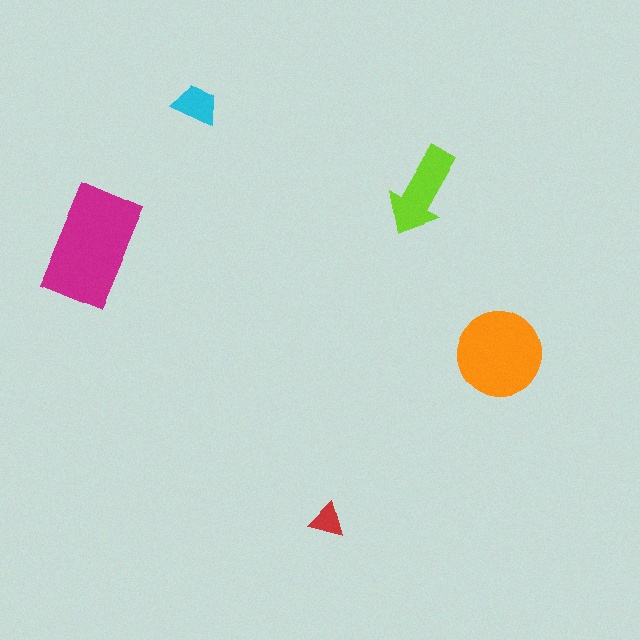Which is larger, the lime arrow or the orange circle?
The orange circle.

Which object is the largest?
The magenta rectangle.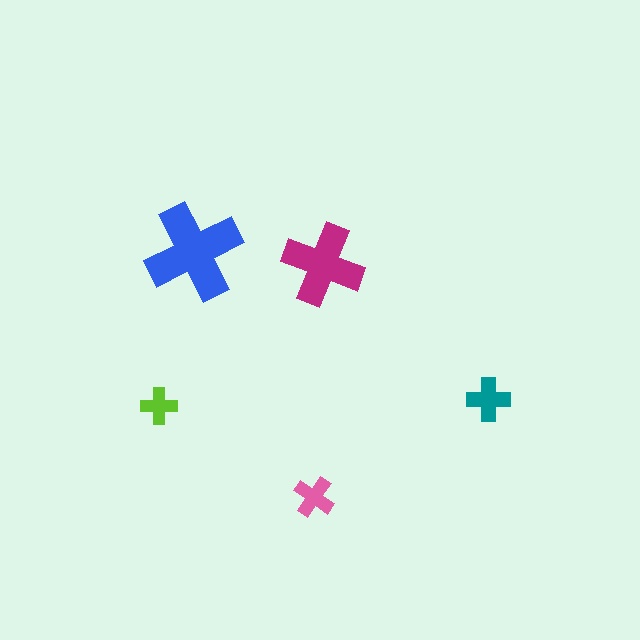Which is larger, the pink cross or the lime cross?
The pink one.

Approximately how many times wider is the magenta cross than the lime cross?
About 2 times wider.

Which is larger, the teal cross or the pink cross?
The teal one.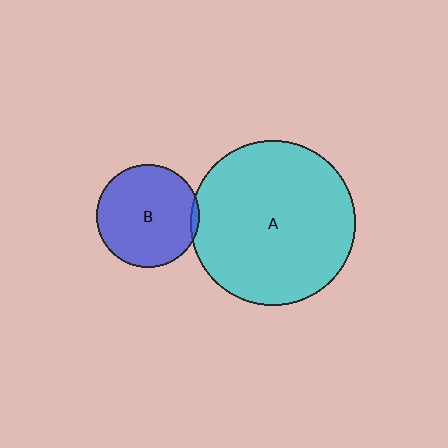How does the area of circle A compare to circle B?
Approximately 2.6 times.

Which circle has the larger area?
Circle A (cyan).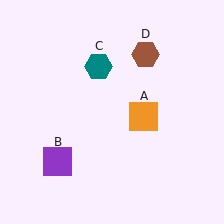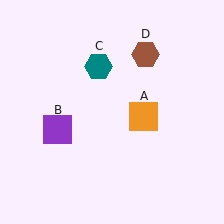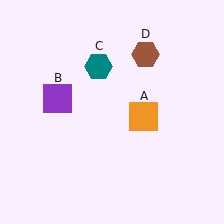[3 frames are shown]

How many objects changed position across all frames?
1 object changed position: purple square (object B).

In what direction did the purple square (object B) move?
The purple square (object B) moved up.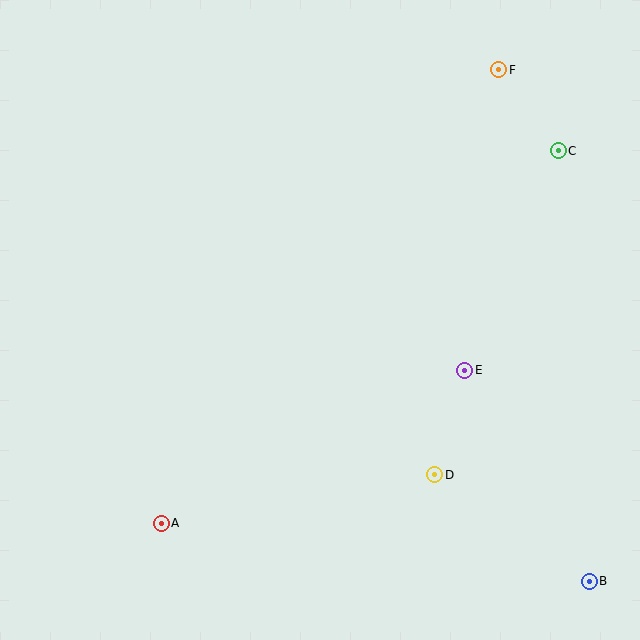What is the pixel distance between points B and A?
The distance between B and A is 432 pixels.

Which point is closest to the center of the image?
Point E at (465, 370) is closest to the center.